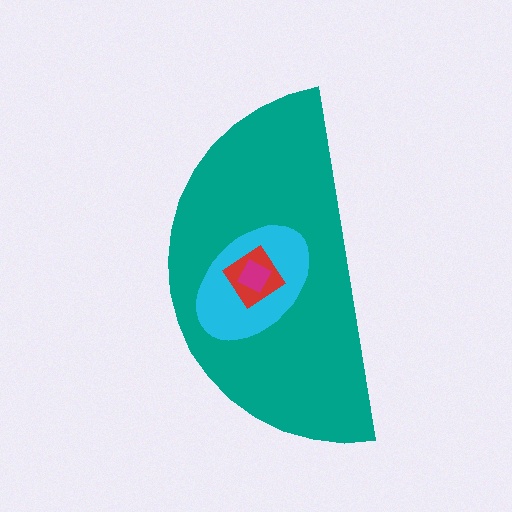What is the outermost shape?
The teal semicircle.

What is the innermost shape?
The magenta diamond.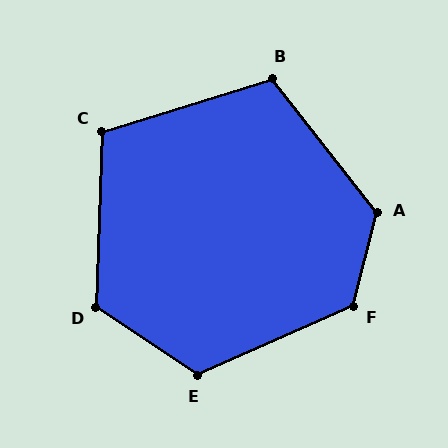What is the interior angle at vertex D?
Approximately 122 degrees (obtuse).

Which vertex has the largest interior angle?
A, at approximately 128 degrees.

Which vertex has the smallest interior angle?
C, at approximately 109 degrees.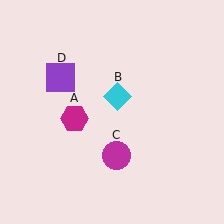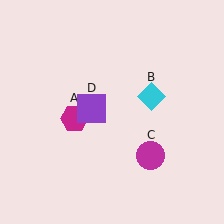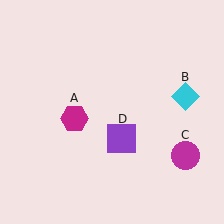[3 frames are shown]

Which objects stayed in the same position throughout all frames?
Magenta hexagon (object A) remained stationary.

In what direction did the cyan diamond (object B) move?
The cyan diamond (object B) moved right.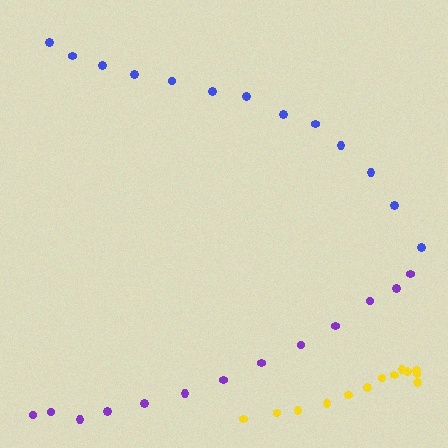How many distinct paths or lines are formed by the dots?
There are 3 distinct paths.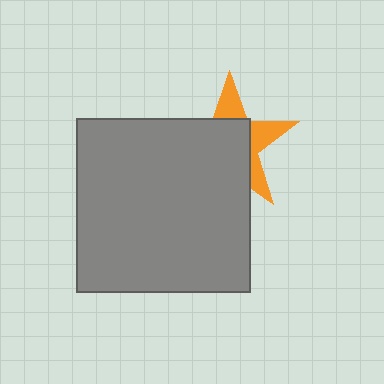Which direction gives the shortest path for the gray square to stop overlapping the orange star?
Moving toward the lower-left gives the shortest separation.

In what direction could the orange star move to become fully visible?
The orange star could move toward the upper-right. That would shift it out from behind the gray square entirely.